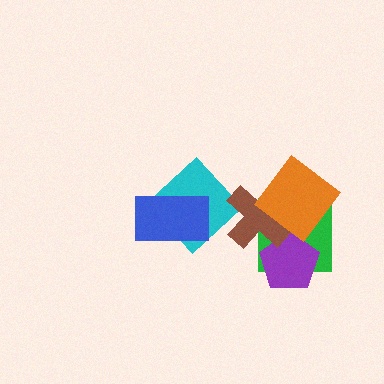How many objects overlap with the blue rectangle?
1 object overlaps with the blue rectangle.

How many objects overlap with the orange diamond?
3 objects overlap with the orange diamond.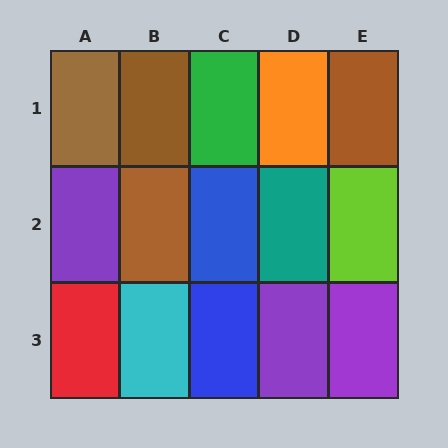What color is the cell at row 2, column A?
Purple.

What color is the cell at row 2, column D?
Teal.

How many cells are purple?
3 cells are purple.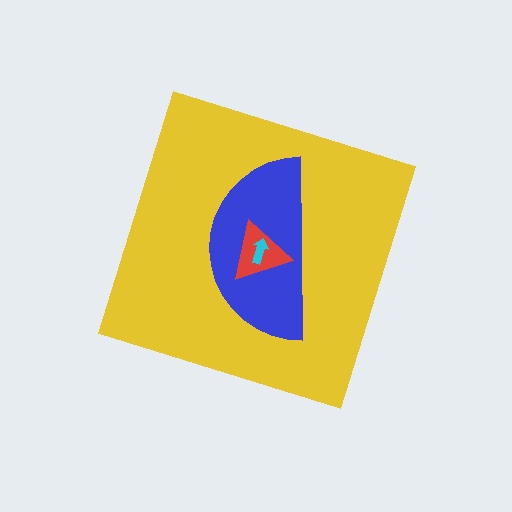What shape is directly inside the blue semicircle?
The red triangle.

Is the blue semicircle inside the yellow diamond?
Yes.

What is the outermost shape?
The yellow diamond.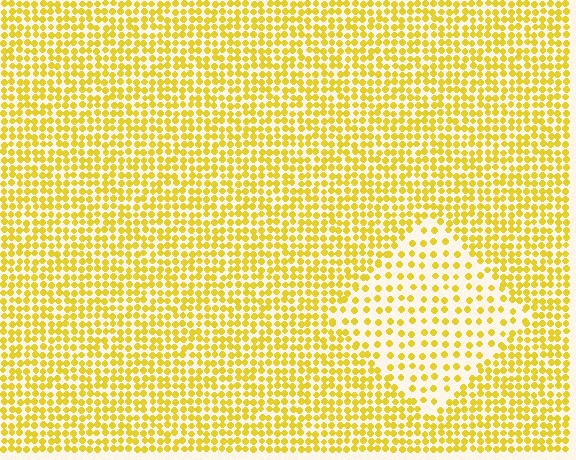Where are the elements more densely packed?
The elements are more densely packed outside the diamond boundary.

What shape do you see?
I see a diamond.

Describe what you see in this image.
The image contains small yellow elements arranged at two different densities. A diamond-shaped region is visible where the elements are less densely packed than the surrounding area.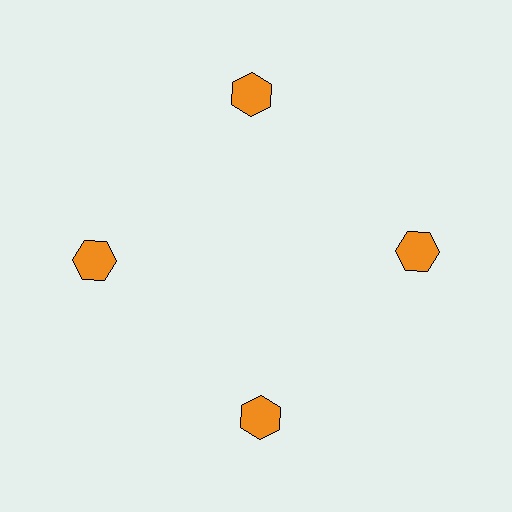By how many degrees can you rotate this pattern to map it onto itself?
The pattern maps onto itself every 90 degrees of rotation.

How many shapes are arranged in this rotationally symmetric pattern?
There are 4 shapes, arranged in 4 groups of 1.